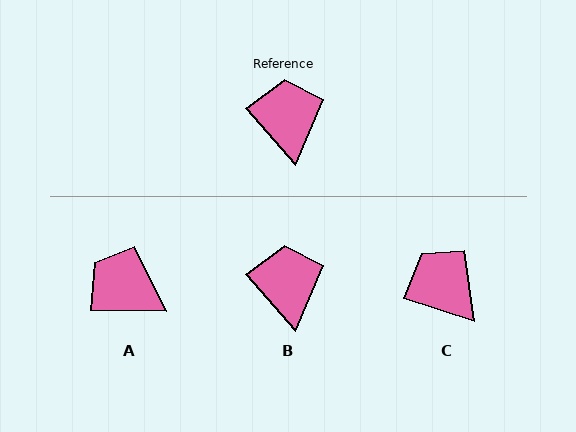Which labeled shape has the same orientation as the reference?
B.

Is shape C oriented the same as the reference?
No, it is off by about 30 degrees.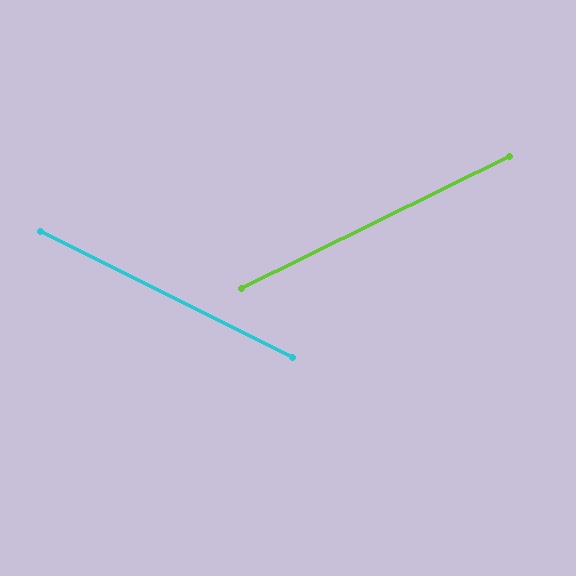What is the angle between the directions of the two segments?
Approximately 53 degrees.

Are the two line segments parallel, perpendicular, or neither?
Neither parallel nor perpendicular — they differ by about 53°.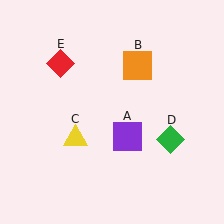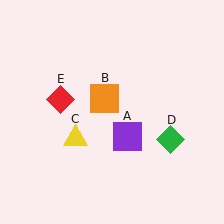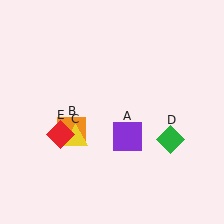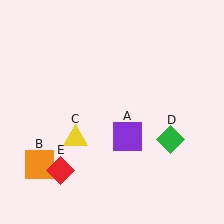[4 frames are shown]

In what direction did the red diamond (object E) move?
The red diamond (object E) moved down.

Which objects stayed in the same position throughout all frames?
Purple square (object A) and yellow triangle (object C) and green diamond (object D) remained stationary.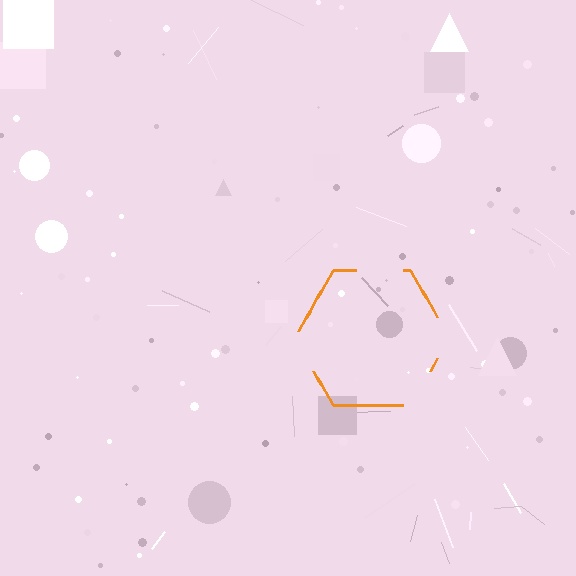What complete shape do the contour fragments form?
The contour fragments form a hexagon.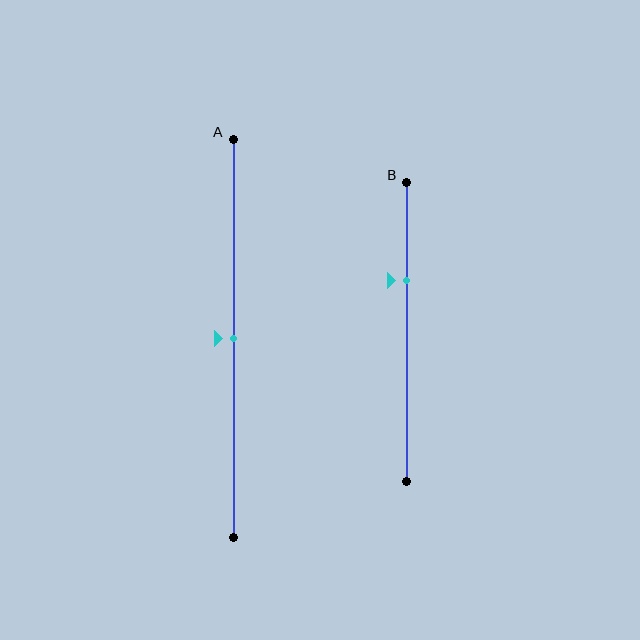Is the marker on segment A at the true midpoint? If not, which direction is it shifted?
Yes, the marker on segment A is at the true midpoint.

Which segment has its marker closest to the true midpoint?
Segment A has its marker closest to the true midpoint.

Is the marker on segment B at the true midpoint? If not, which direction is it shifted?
No, the marker on segment B is shifted upward by about 17% of the segment length.